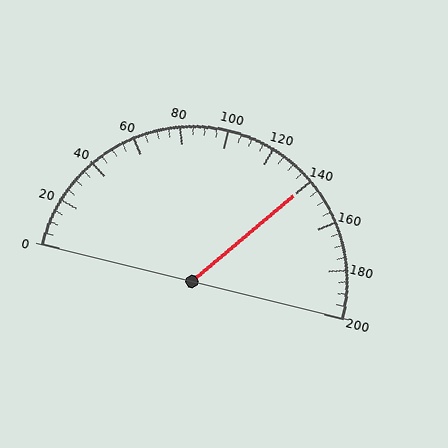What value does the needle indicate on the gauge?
The needle indicates approximately 140.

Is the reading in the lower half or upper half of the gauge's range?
The reading is in the upper half of the range (0 to 200).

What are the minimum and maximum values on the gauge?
The gauge ranges from 0 to 200.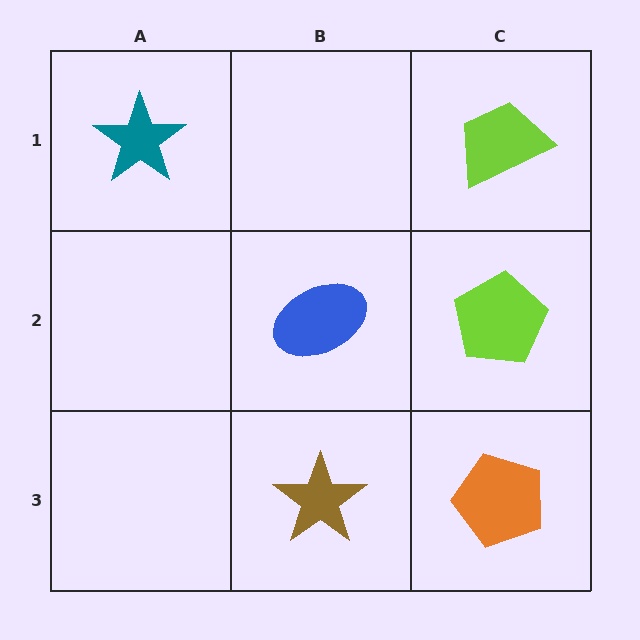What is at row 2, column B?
A blue ellipse.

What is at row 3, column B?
A brown star.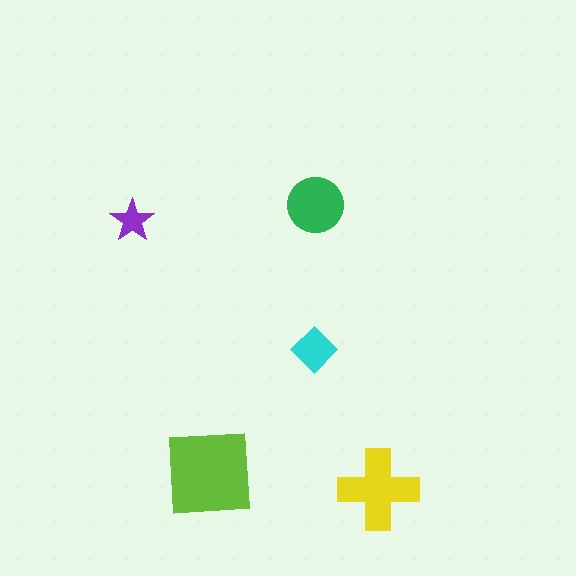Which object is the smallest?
The purple star.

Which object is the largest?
The lime square.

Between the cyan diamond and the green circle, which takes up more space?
The green circle.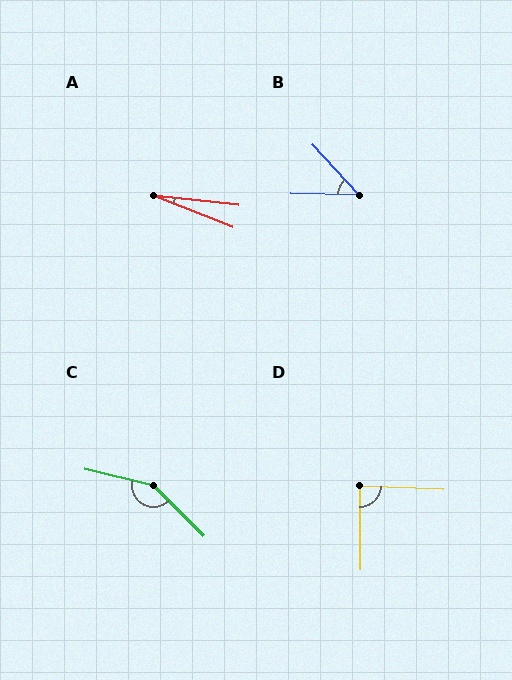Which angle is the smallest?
A, at approximately 15 degrees.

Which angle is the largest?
C, at approximately 149 degrees.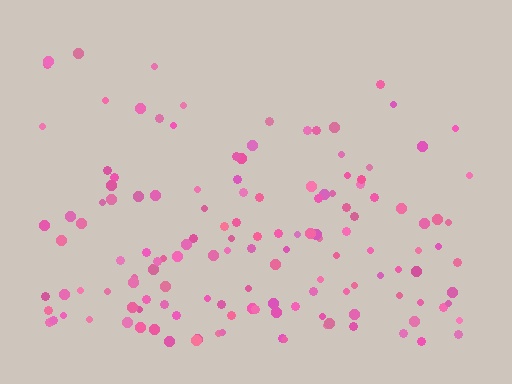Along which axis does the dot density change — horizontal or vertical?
Vertical.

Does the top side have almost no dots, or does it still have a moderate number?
Still a moderate number, just noticeably fewer than the bottom.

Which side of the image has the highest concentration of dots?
The bottom.